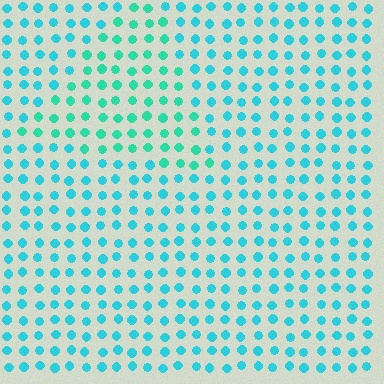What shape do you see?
I see a triangle.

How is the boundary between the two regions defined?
The boundary is defined purely by a slight shift in hue (about 24 degrees). Spacing, size, and orientation are identical on both sides.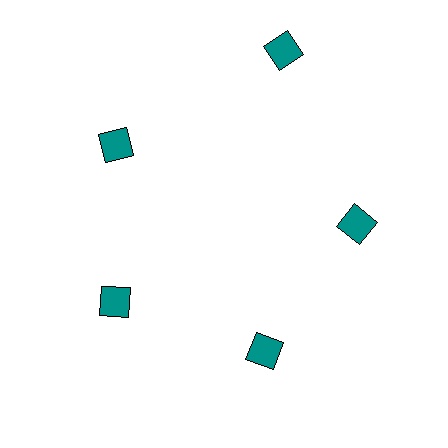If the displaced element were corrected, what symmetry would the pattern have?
It would have 5-fold rotational symmetry — the pattern would map onto itself every 72 degrees.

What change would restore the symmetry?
The symmetry would be restored by moving it inward, back onto the ring so that all 5 diamonds sit at equal angles and equal distance from the center.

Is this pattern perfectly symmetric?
No. The 5 teal diamonds are arranged in a ring, but one element near the 1 o'clock position is pushed outward from the center, breaking the 5-fold rotational symmetry.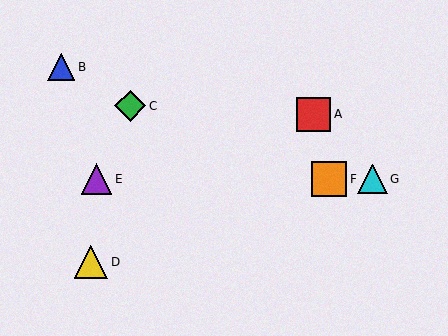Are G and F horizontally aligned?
Yes, both are at y≈179.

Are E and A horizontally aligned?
No, E is at y≈179 and A is at y≈114.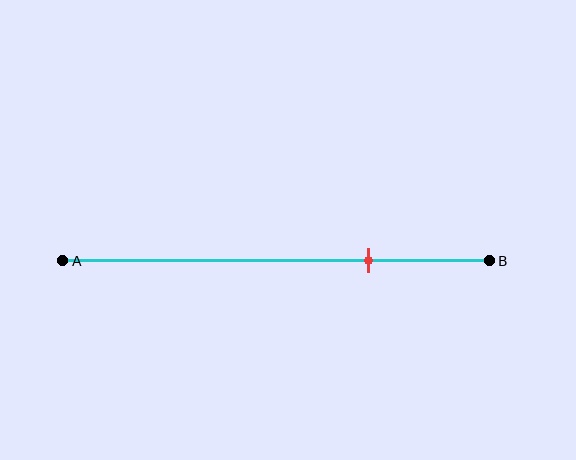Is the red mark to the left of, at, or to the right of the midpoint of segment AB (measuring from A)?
The red mark is to the right of the midpoint of segment AB.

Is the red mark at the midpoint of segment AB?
No, the mark is at about 70% from A, not at the 50% midpoint.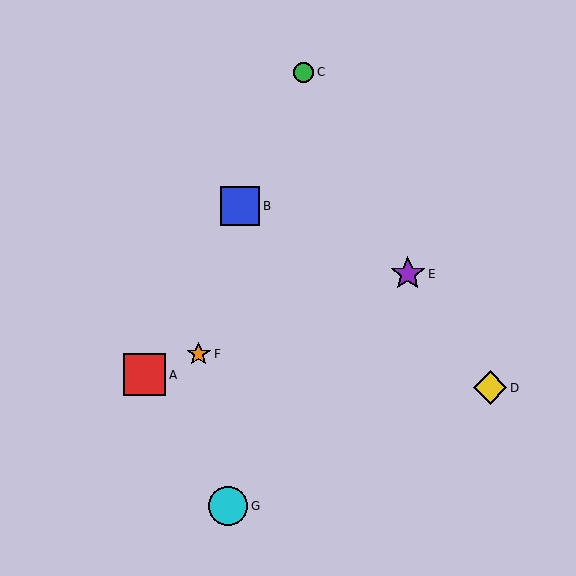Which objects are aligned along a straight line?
Objects A, E, F are aligned along a straight line.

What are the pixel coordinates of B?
Object B is at (240, 206).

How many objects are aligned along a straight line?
3 objects (A, E, F) are aligned along a straight line.